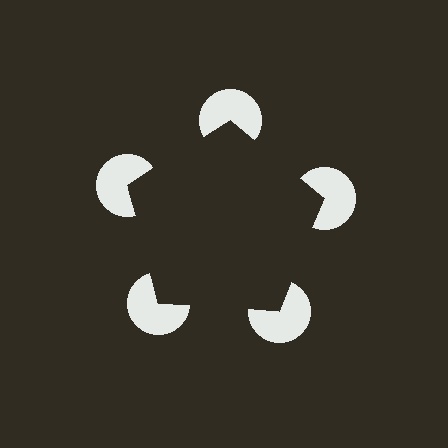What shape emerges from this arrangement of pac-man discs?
An illusory pentagon — its edges are inferred from the aligned wedge cuts in the pac-man discs, not physically drawn.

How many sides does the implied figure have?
5 sides.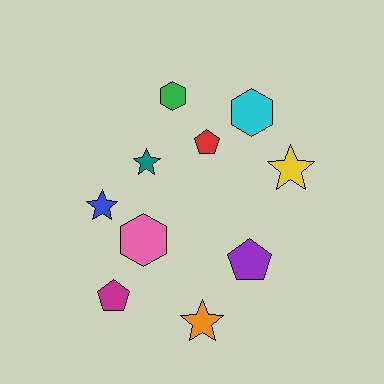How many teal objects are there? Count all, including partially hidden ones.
There is 1 teal object.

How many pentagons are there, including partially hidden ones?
There are 3 pentagons.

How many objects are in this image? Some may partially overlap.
There are 10 objects.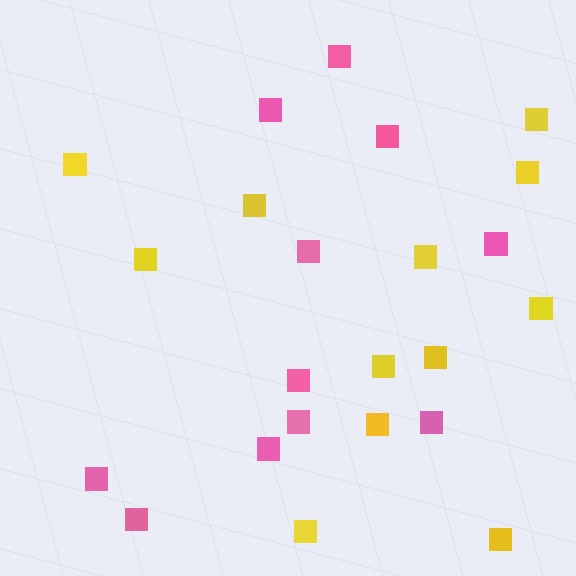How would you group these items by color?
There are 2 groups: one group of pink squares (11) and one group of yellow squares (12).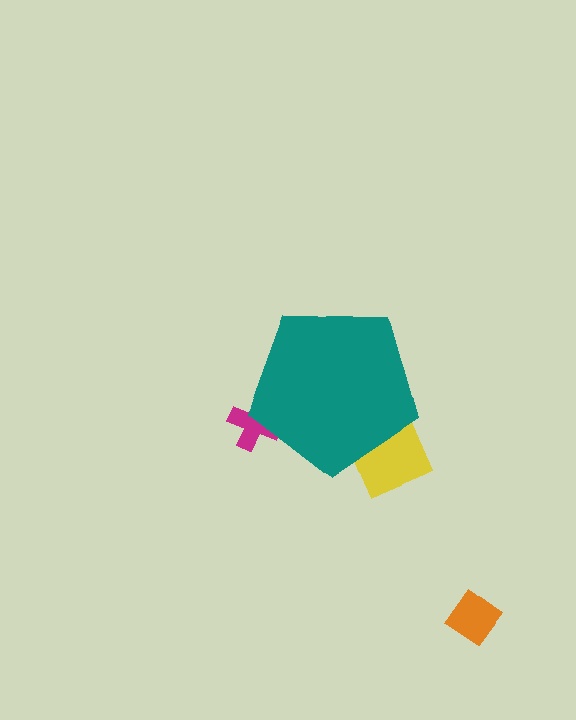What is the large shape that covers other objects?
A teal pentagon.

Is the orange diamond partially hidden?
No, the orange diamond is fully visible.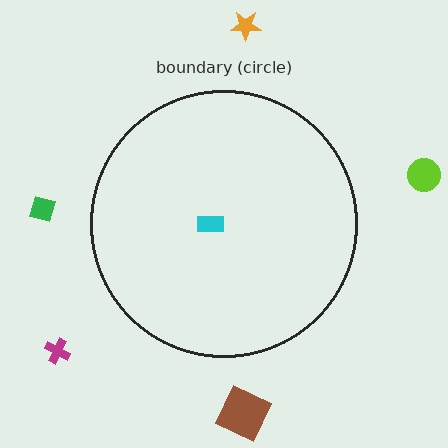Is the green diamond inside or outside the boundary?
Outside.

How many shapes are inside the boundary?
1 inside, 5 outside.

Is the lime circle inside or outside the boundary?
Outside.